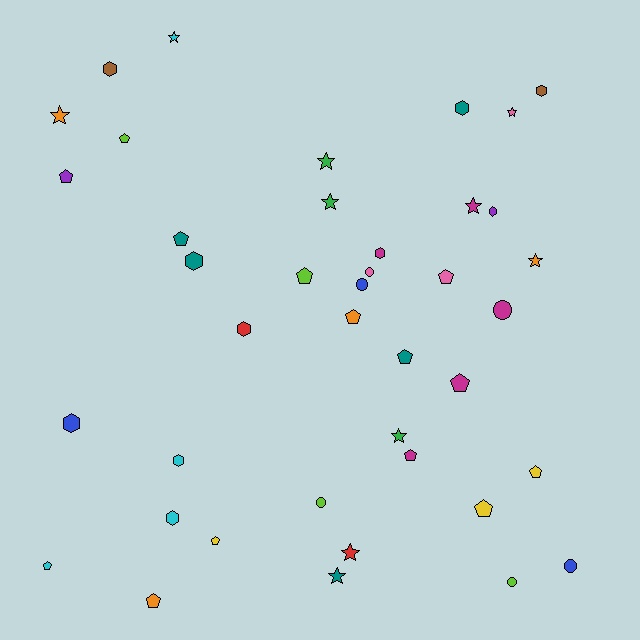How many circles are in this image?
There are 6 circles.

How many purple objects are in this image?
There are 2 purple objects.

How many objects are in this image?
There are 40 objects.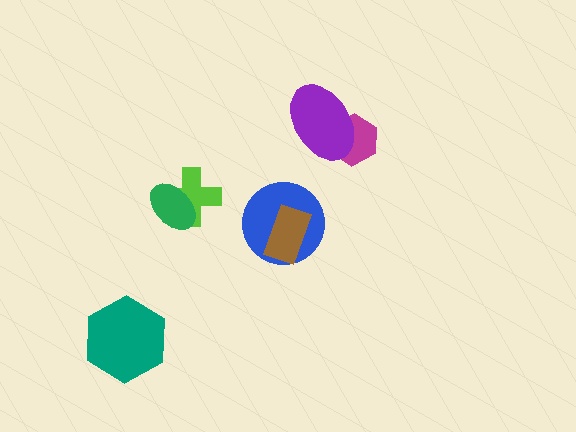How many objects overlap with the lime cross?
1 object overlaps with the lime cross.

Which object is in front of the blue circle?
The brown rectangle is in front of the blue circle.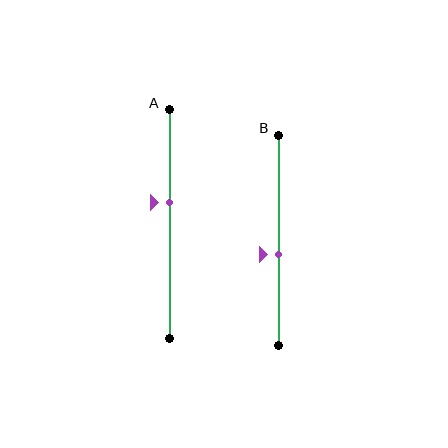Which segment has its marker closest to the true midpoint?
Segment B has its marker closest to the true midpoint.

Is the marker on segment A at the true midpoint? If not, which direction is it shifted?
No, the marker on segment A is shifted upward by about 10% of the segment length.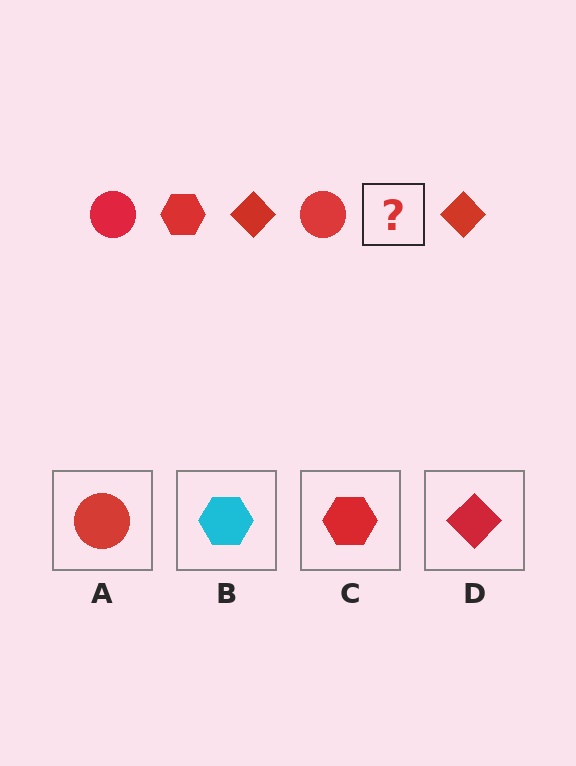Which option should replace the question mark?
Option C.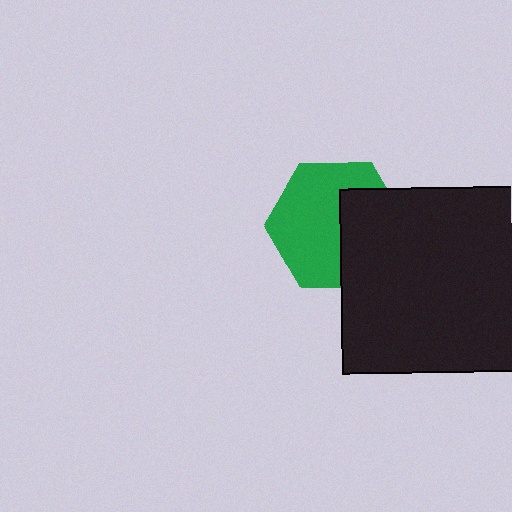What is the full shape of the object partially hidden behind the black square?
The partially hidden object is a green hexagon.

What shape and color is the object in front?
The object in front is a black square.